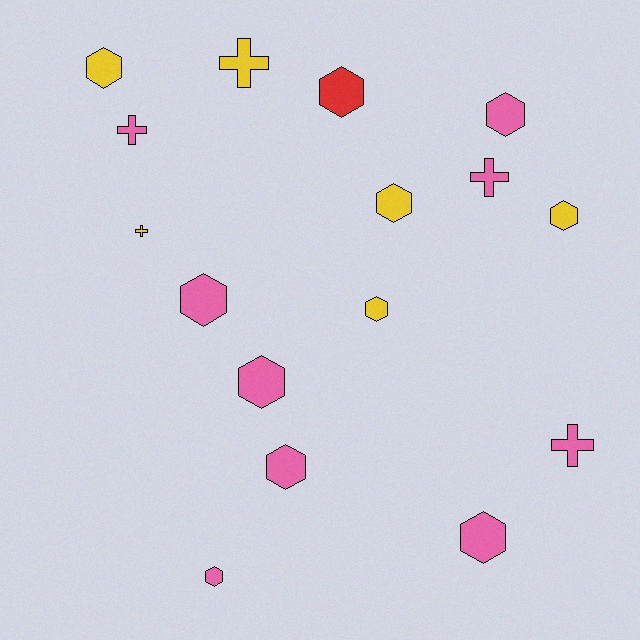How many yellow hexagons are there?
There are 4 yellow hexagons.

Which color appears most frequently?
Pink, with 9 objects.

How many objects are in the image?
There are 16 objects.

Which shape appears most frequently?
Hexagon, with 11 objects.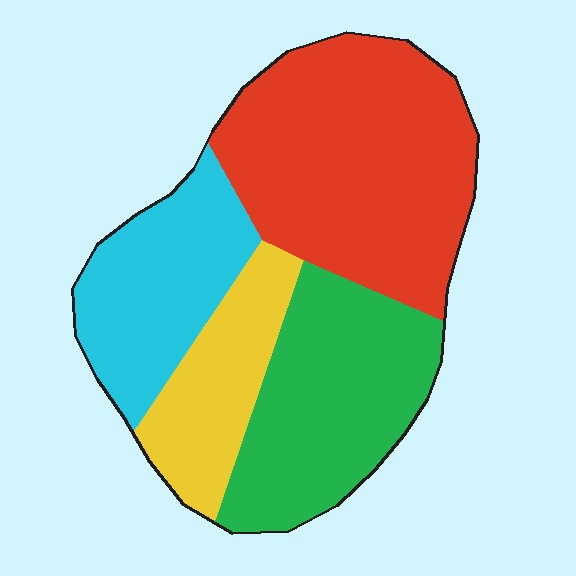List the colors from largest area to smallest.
From largest to smallest: red, green, cyan, yellow.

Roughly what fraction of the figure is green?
Green covers 26% of the figure.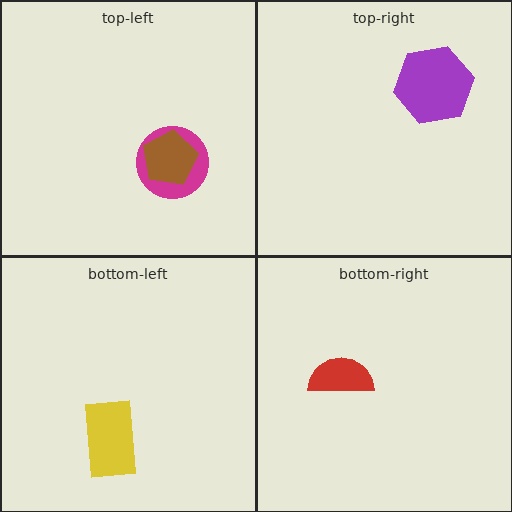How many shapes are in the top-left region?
2.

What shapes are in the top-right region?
The purple hexagon.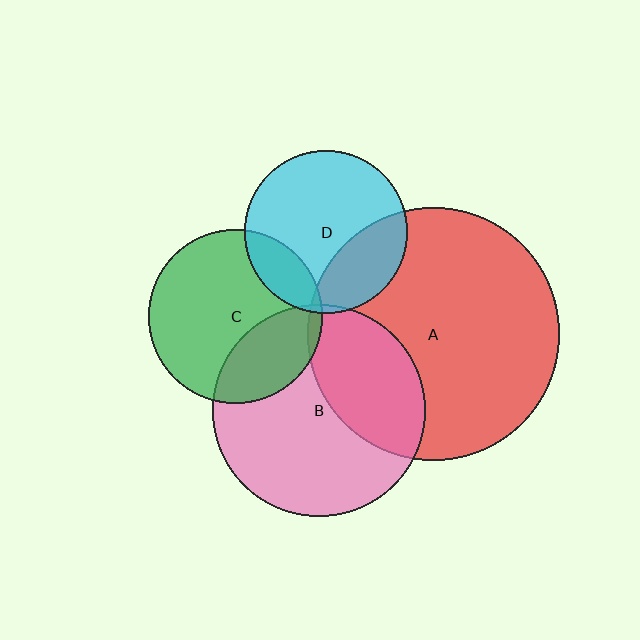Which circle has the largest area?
Circle A (red).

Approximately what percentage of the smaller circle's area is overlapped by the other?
Approximately 15%.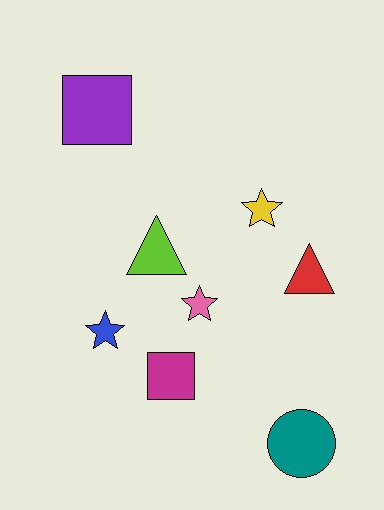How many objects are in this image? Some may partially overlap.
There are 8 objects.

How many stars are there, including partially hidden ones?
There are 3 stars.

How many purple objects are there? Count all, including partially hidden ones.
There is 1 purple object.